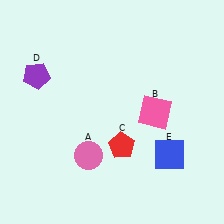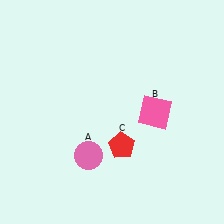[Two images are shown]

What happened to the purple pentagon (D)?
The purple pentagon (D) was removed in Image 2. It was in the top-left area of Image 1.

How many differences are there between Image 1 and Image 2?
There are 2 differences between the two images.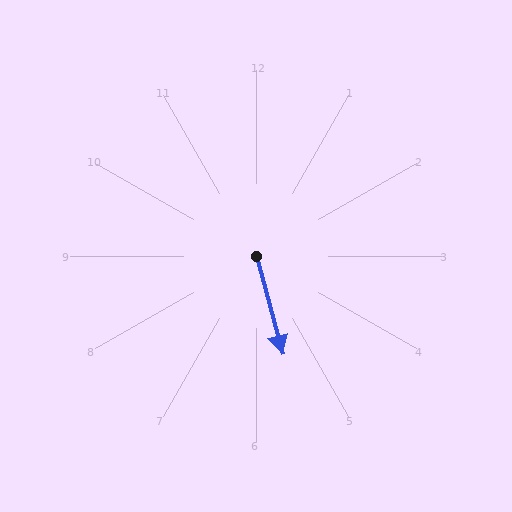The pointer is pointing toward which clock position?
Roughly 5 o'clock.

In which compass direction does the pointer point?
South.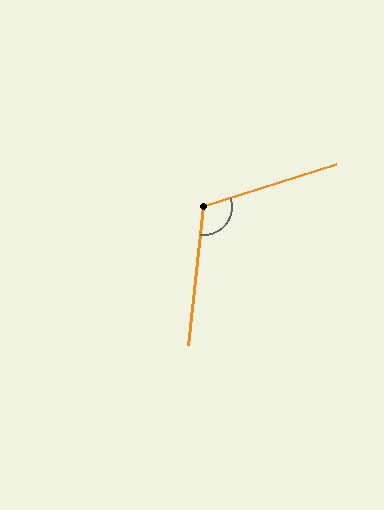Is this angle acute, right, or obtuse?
It is obtuse.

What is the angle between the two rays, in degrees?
Approximately 114 degrees.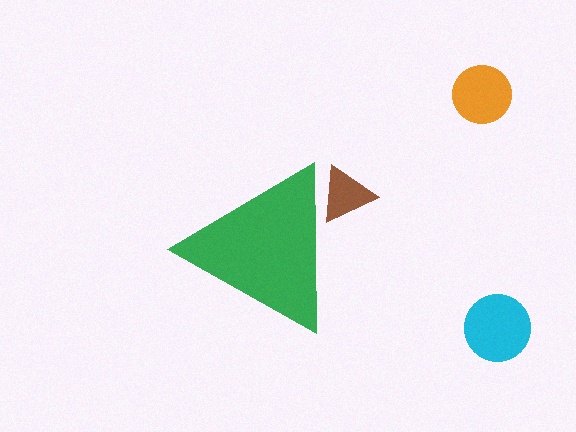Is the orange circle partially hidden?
No, the orange circle is fully visible.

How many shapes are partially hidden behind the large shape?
1 shape is partially hidden.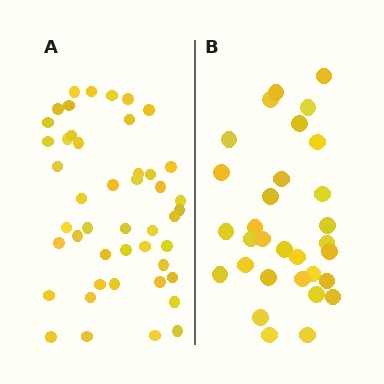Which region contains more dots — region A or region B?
Region A (the left region) has more dots.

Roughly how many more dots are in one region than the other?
Region A has approximately 15 more dots than region B.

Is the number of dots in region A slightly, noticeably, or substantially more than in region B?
Region A has substantially more. The ratio is roughly 1.5 to 1.